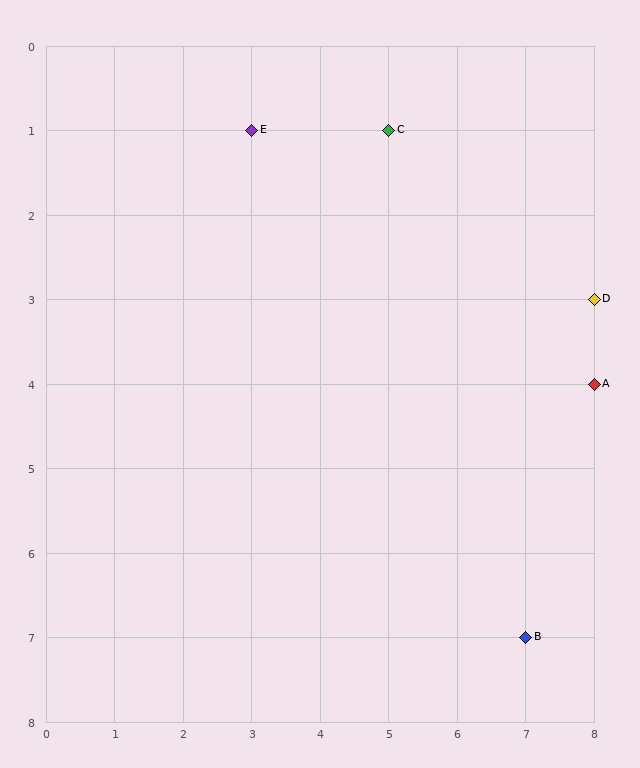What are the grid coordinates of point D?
Point D is at grid coordinates (8, 3).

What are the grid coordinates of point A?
Point A is at grid coordinates (8, 4).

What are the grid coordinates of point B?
Point B is at grid coordinates (7, 7).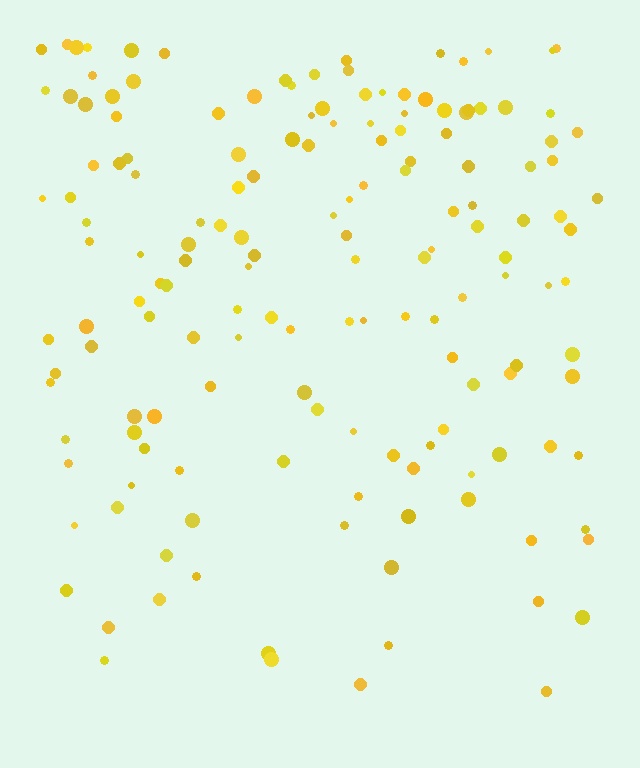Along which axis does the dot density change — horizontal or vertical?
Vertical.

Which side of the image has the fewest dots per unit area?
The bottom.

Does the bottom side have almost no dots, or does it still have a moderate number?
Still a moderate number, just noticeably fewer than the top.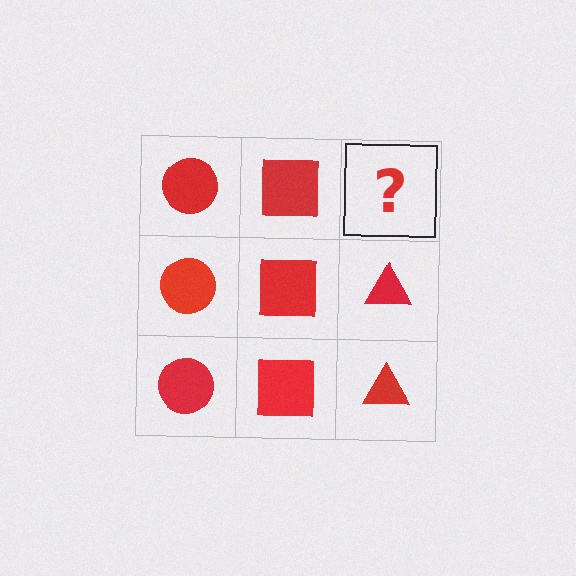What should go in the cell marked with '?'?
The missing cell should contain a red triangle.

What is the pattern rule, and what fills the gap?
The rule is that each column has a consistent shape. The gap should be filled with a red triangle.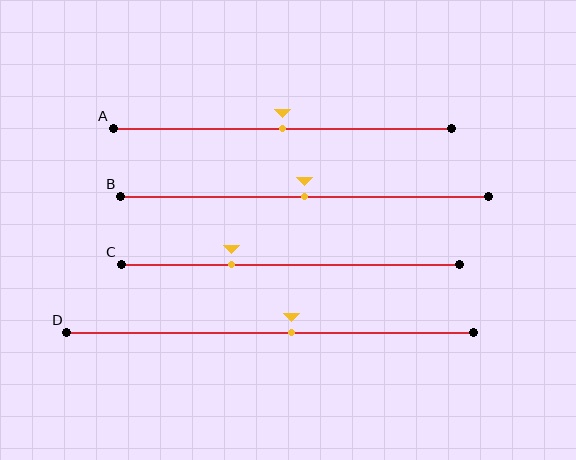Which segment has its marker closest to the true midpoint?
Segment A has its marker closest to the true midpoint.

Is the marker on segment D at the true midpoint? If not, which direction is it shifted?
No, the marker on segment D is shifted to the right by about 5% of the segment length.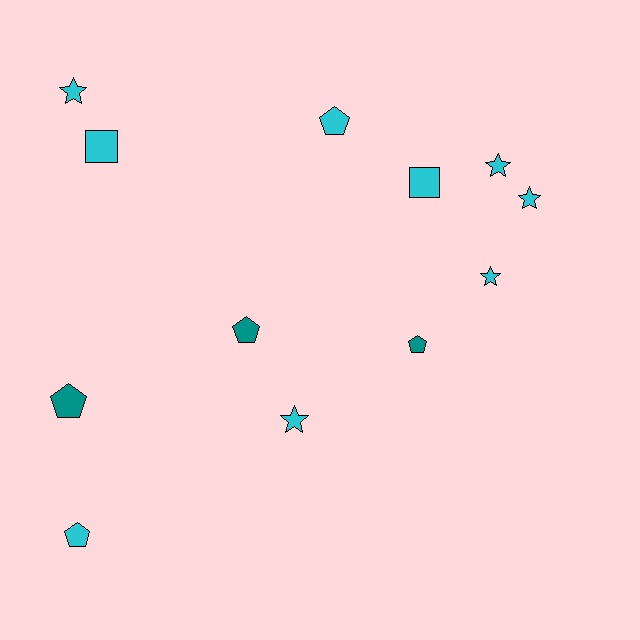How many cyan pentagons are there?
There are 2 cyan pentagons.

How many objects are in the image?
There are 12 objects.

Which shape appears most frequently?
Pentagon, with 5 objects.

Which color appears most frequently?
Cyan, with 9 objects.